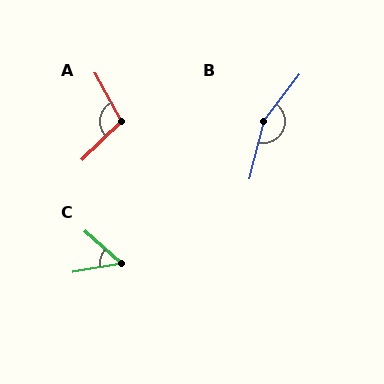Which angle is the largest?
B, at approximately 156 degrees.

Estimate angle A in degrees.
Approximately 106 degrees.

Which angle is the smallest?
C, at approximately 52 degrees.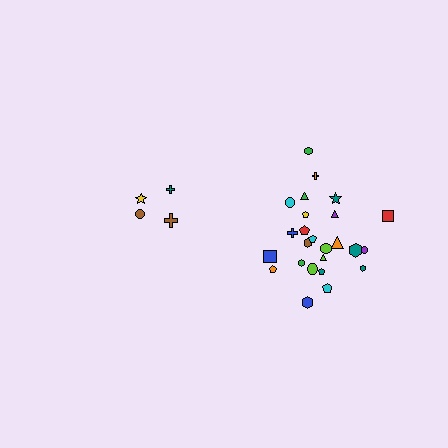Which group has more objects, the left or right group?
The right group.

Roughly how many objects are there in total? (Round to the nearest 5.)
Roughly 30 objects in total.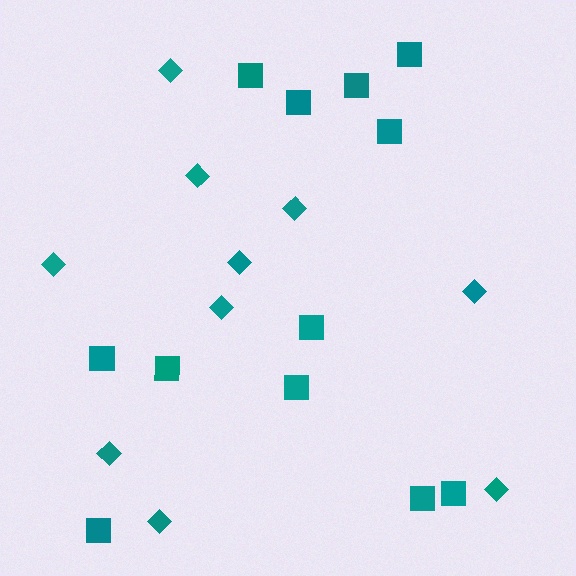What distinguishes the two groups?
There are 2 groups: one group of diamonds (10) and one group of squares (12).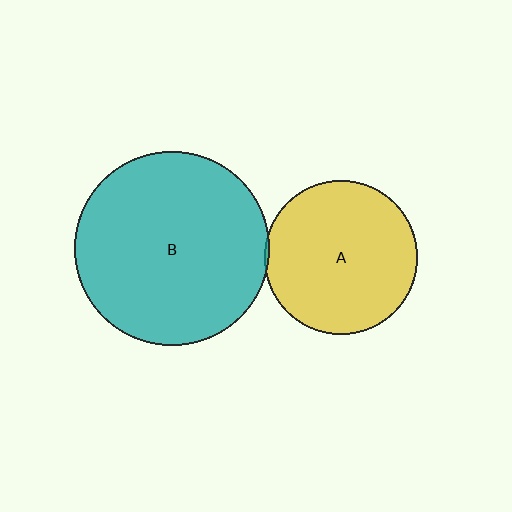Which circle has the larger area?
Circle B (teal).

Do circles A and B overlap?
Yes.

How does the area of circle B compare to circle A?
Approximately 1.6 times.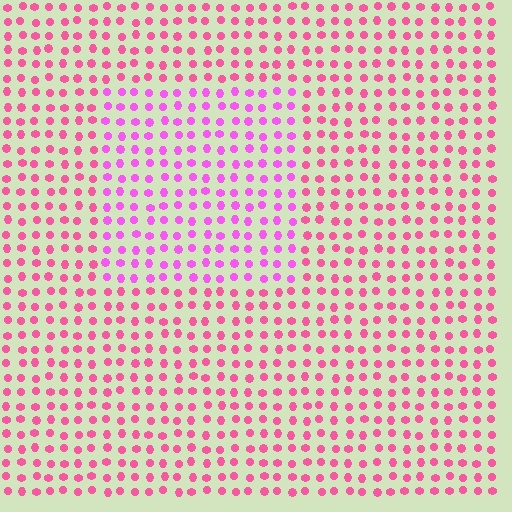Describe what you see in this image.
The image is filled with small pink elements in a uniform arrangement. A rectangle-shaped region is visible where the elements are tinted to a slightly different hue, forming a subtle color boundary.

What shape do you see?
I see a rectangle.